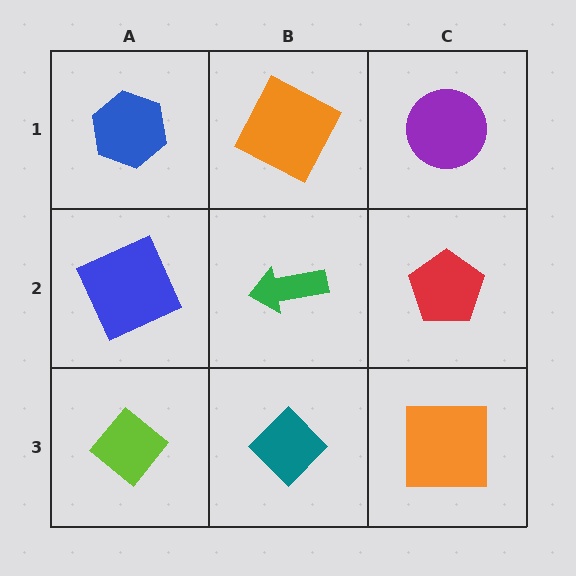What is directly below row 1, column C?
A red pentagon.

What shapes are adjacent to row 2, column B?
An orange square (row 1, column B), a teal diamond (row 3, column B), a blue square (row 2, column A), a red pentagon (row 2, column C).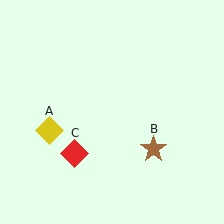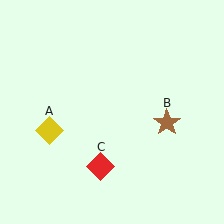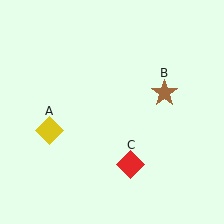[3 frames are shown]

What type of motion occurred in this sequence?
The brown star (object B), red diamond (object C) rotated counterclockwise around the center of the scene.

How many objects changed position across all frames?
2 objects changed position: brown star (object B), red diamond (object C).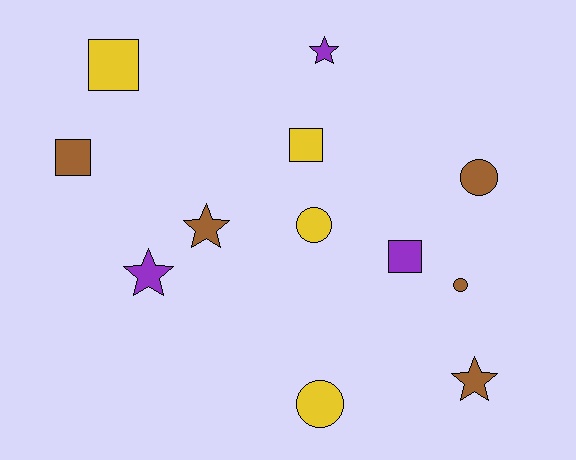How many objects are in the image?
There are 12 objects.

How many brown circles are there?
There are 2 brown circles.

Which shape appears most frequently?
Circle, with 4 objects.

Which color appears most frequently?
Brown, with 5 objects.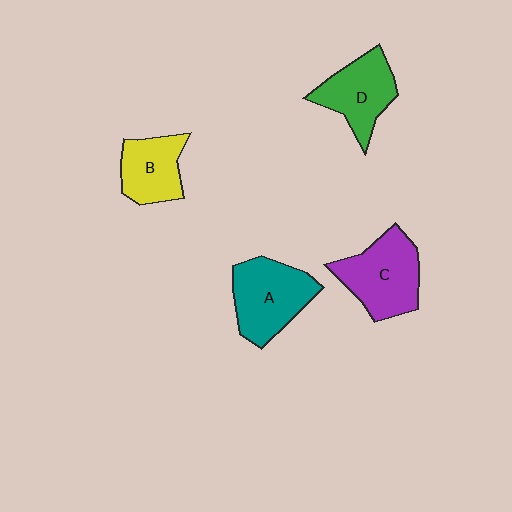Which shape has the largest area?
Shape C (purple).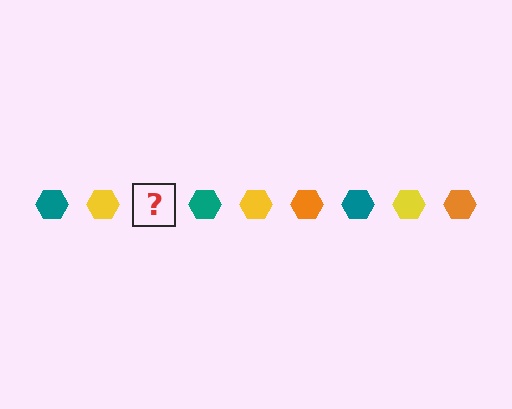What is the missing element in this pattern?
The missing element is an orange hexagon.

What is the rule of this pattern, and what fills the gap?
The rule is that the pattern cycles through teal, yellow, orange hexagons. The gap should be filled with an orange hexagon.